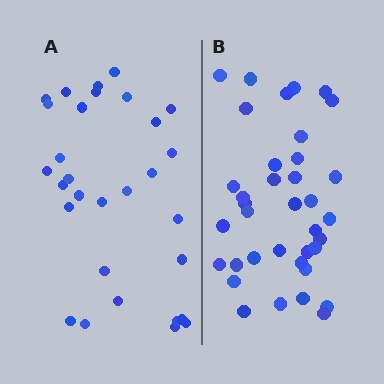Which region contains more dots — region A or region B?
Region B (the right region) has more dots.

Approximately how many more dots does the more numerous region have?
Region B has roughly 8 or so more dots than region A.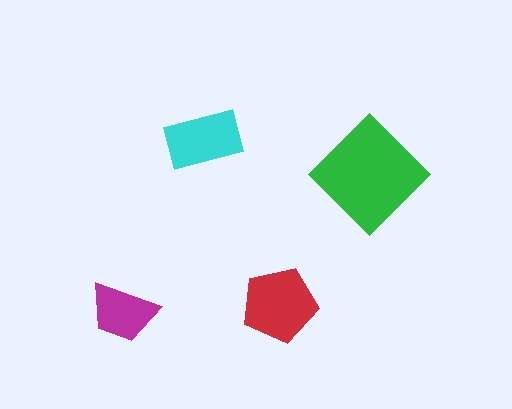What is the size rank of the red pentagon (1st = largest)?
2nd.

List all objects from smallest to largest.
The magenta trapezoid, the cyan rectangle, the red pentagon, the green diamond.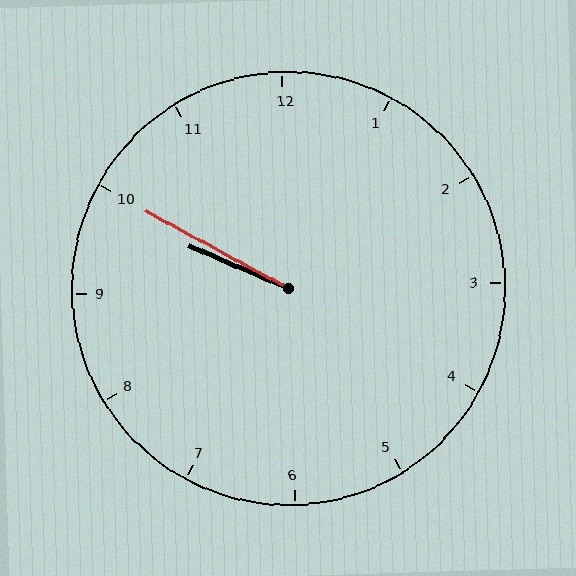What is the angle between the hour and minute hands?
Approximately 5 degrees.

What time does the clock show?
9:50.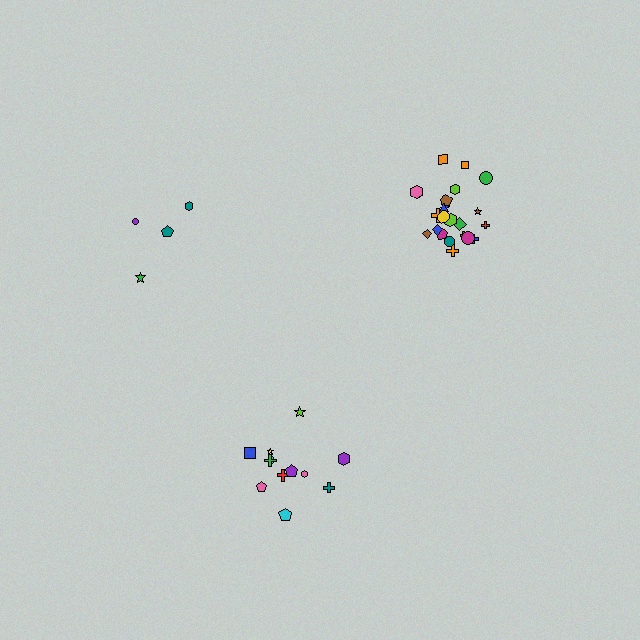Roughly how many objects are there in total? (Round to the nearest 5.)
Roughly 40 objects in total.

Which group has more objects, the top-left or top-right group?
The top-right group.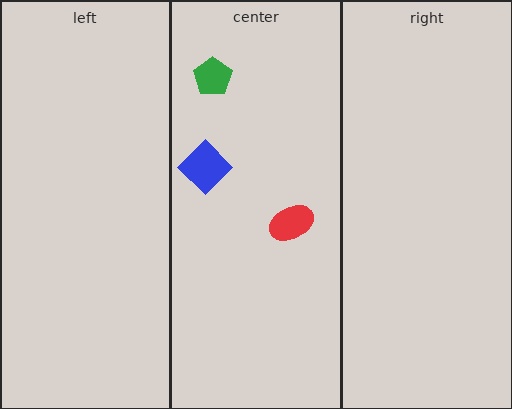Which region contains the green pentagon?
The center region.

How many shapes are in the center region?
3.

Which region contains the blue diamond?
The center region.